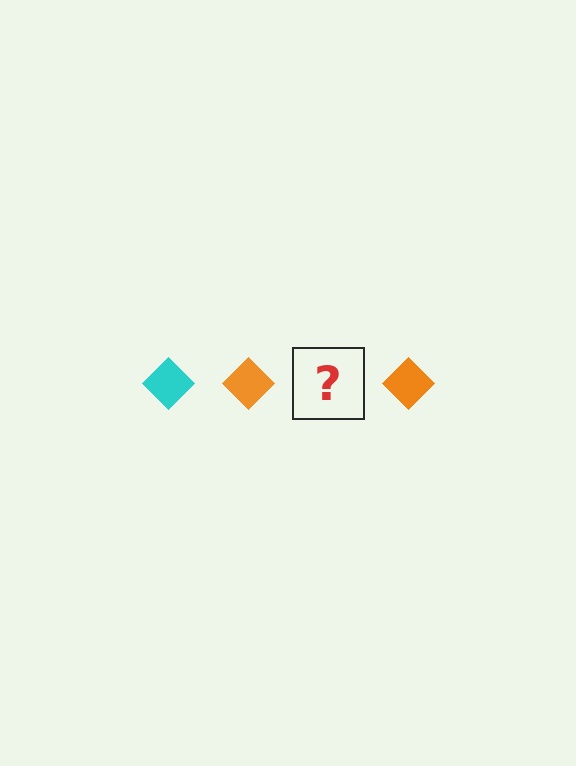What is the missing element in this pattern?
The missing element is a cyan diamond.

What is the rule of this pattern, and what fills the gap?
The rule is that the pattern cycles through cyan, orange diamonds. The gap should be filled with a cyan diamond.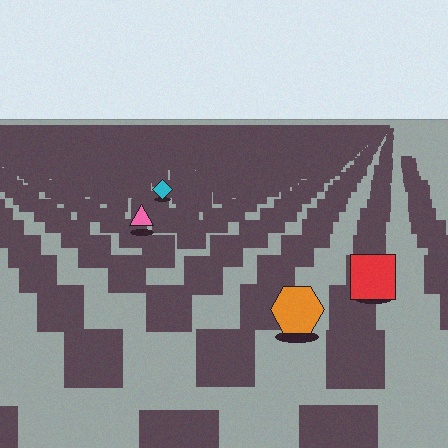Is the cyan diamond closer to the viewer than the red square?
No. The red square is closer — you can tell from the texture gradient: the ground texture is coarser near it.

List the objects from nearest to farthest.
From nearest to farthest: the orange hexagon, the red square, the pink triangle, the cyan diamond.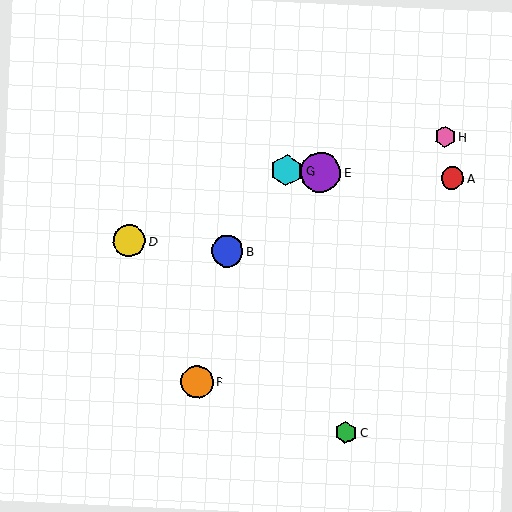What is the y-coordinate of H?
Object H is at y≈137.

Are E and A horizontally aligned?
Yes, both are at y≈172.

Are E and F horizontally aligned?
No, E is at y≈172 and F is at y≈382.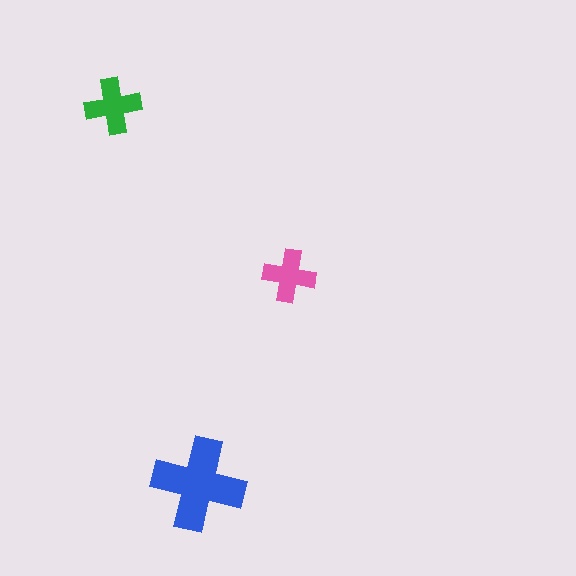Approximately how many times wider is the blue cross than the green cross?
About 1.5 times wider.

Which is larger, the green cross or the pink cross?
The green one.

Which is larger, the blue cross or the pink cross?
The blue one.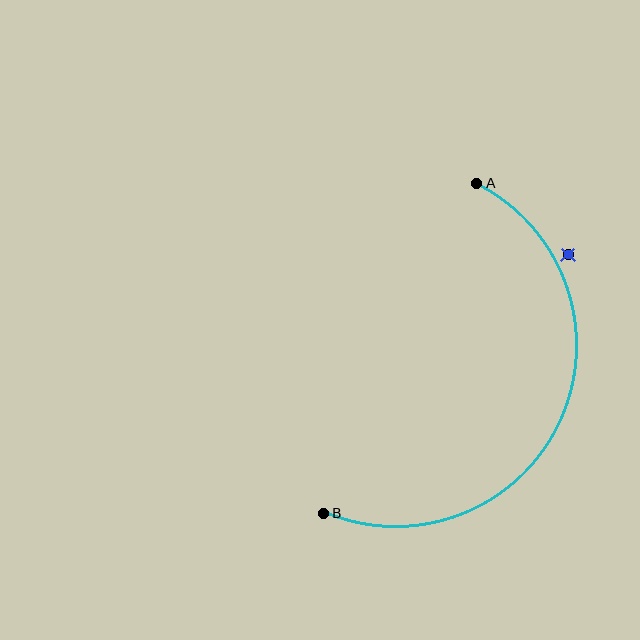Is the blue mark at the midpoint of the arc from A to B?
No — the blue mark does not lie on the arc at all. It sits slightly outside the curve.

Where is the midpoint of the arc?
The arc midpoint is the point on the curve farthest from the straight line joining A and B. It sits to the right of that line.